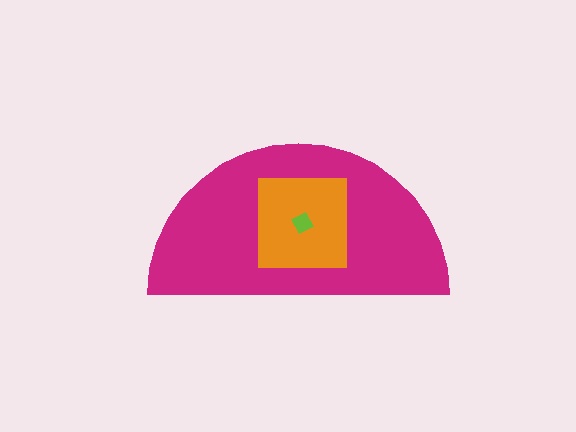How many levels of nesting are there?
3.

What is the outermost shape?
The magenta semicircle.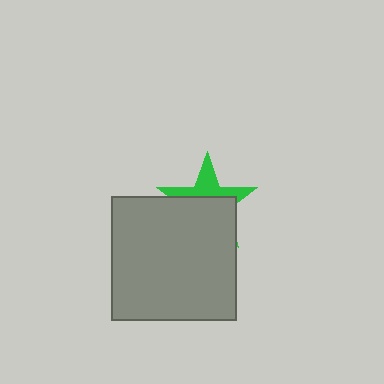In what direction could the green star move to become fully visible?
The green star could move up. That would shift it out from behind the gray square entirely.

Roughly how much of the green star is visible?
A small part of it is visible (roughly 37%).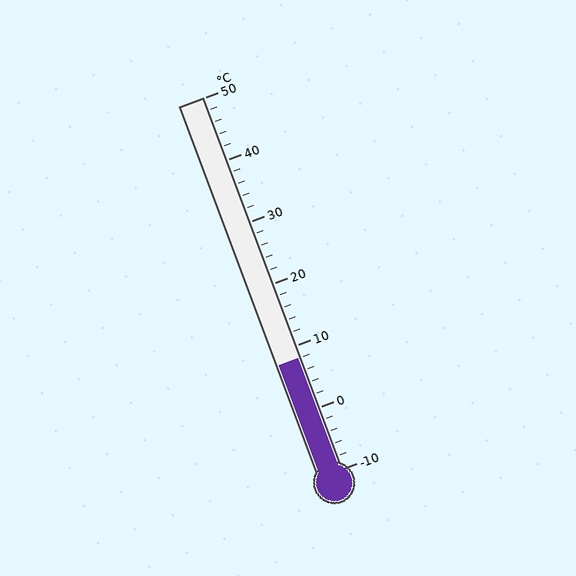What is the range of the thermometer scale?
The thermometer scale ranges from -10°C to 50°C.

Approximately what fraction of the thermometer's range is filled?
The thermometer is filled to approximately 30% of its range.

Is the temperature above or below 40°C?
The temperature is below 40°C.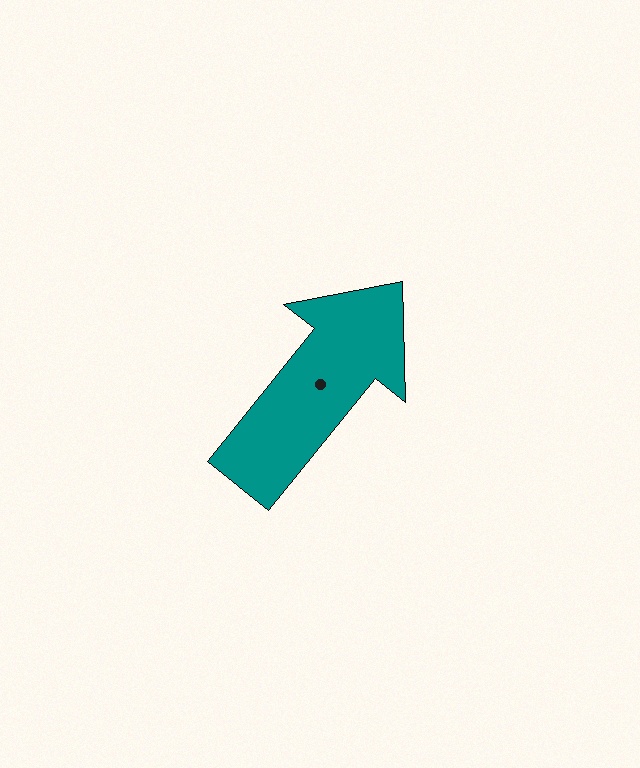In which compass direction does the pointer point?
Northeast.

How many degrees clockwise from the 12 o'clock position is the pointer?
Approximately 39 degrees.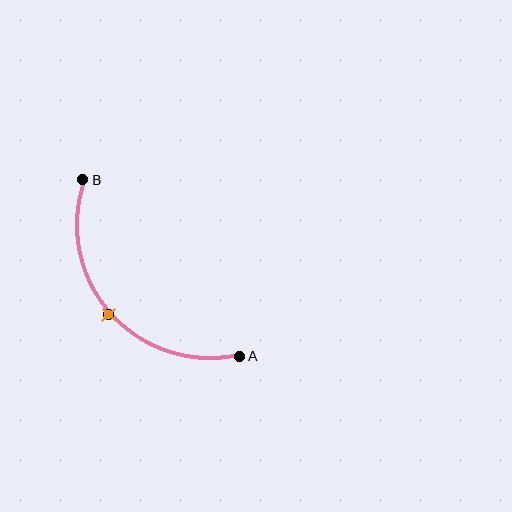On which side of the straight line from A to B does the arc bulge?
The arc bulges below and to the left of the straight line connecting A and B.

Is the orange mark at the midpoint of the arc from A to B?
Yes. The orange mark lies on the arc at equal arc-length from both A and B — it is the arc midpoint.